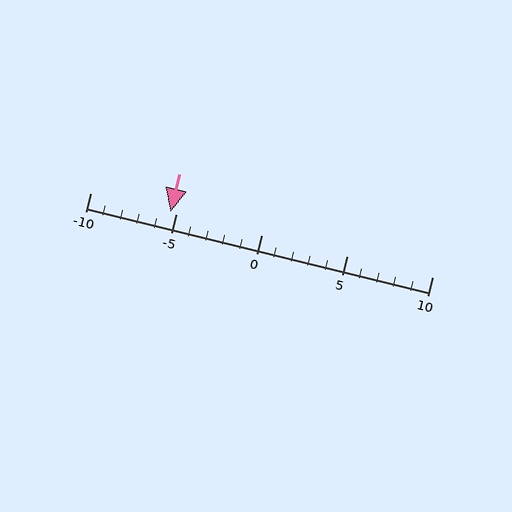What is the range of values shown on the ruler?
The ruler shows values from -10 to 10.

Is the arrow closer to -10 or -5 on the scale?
The arrow is closer to -5.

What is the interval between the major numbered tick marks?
The major tick marks are spaced 5 units apart.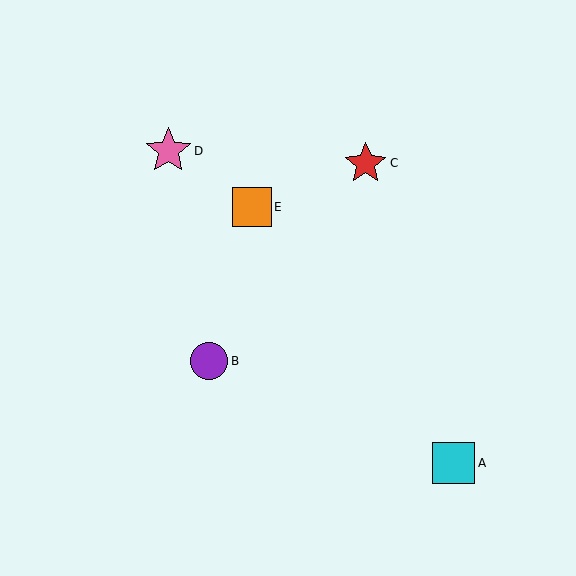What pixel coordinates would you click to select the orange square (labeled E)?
Click at (252, 207) to select the orange square E.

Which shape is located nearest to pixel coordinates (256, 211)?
The orange square (labeled E) at (252, 207) is nearest to that location.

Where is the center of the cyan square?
The center of the cyan square is at (454, 463).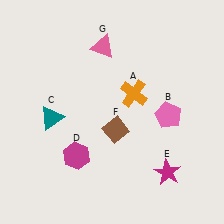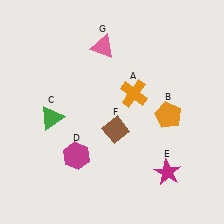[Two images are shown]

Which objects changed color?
B changed from pink to orange. C changed from teal to green.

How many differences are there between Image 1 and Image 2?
There are 2 differences between the two images.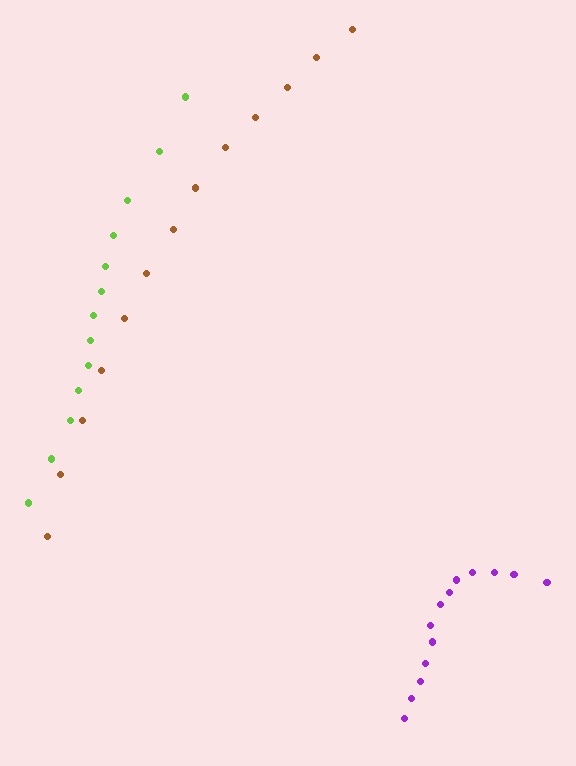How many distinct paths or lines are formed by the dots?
There are 3 distinct paths.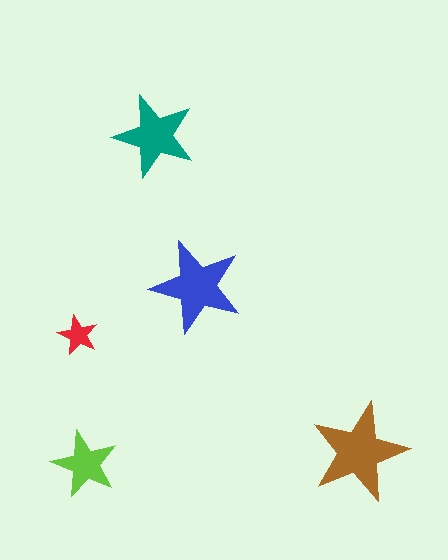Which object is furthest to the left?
The red star is leftmost.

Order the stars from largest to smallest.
the brown one, the blue one, the teal one, the lime one, the red one.